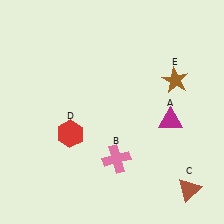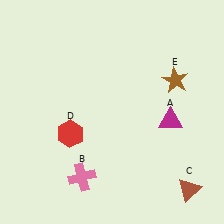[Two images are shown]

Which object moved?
The pink cross (B) moved left.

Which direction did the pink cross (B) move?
The pink cross (B) moved left.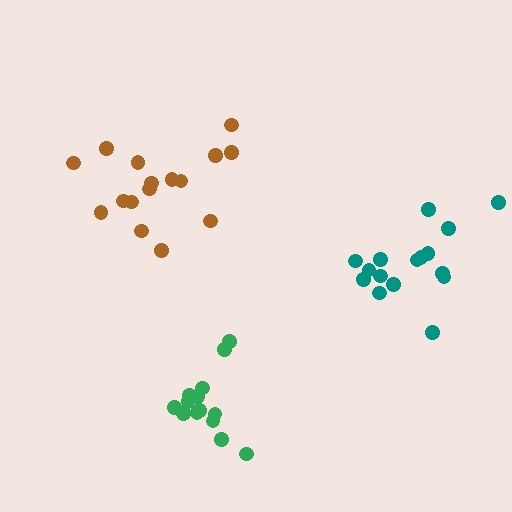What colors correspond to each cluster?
The clusters are colored: brown, green, teal.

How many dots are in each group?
Group 1: 16 dots, Group 2: 14 dots, Group 3: 16 dots (46 total).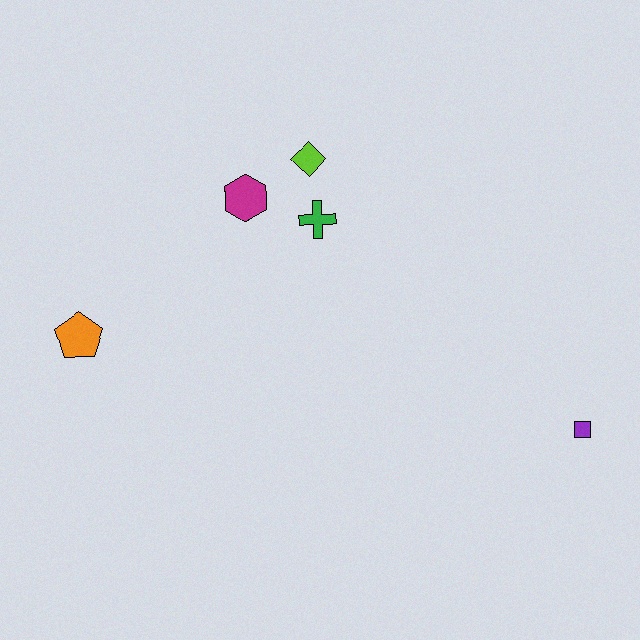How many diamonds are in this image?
There is 1 diamond.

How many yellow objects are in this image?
There are no yellow objects.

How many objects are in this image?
There are 5 objects.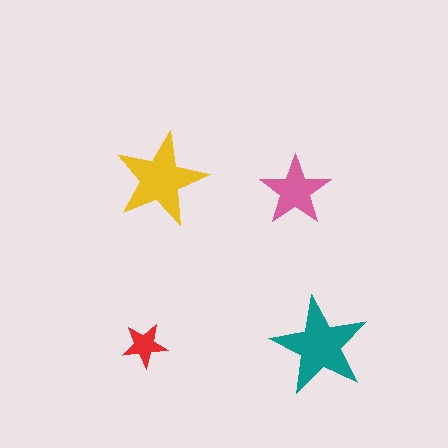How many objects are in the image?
There are 4 objects in the image.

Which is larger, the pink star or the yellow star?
The yellow one.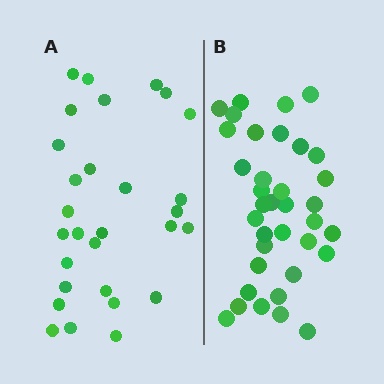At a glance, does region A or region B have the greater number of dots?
Region B (the right region) has more dots.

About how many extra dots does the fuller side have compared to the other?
Region B has roughly 8 or so more dots than region A.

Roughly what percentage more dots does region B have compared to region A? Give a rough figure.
About 25% more.